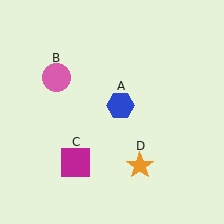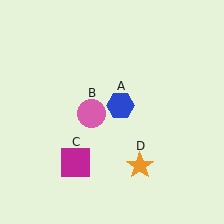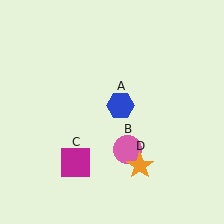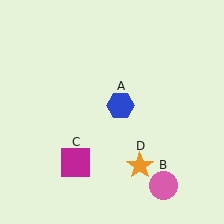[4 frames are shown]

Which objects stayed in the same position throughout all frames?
Blue hexagon (object A) and magenta square (object C) and orange star (object D) remained stationary.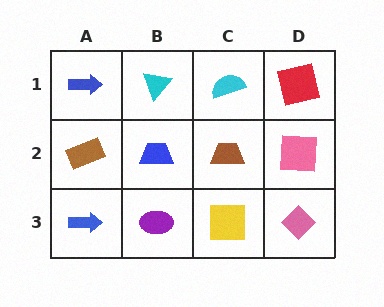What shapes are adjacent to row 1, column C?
A brown trapezoid (row 2, column C), a cyan triangle (row 1, column B), a red square (row 1, column D).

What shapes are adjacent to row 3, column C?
A brown trapezoid (row 2, column C), a purple ellipse (row 3, column B), a pink diamond (row 3, column D).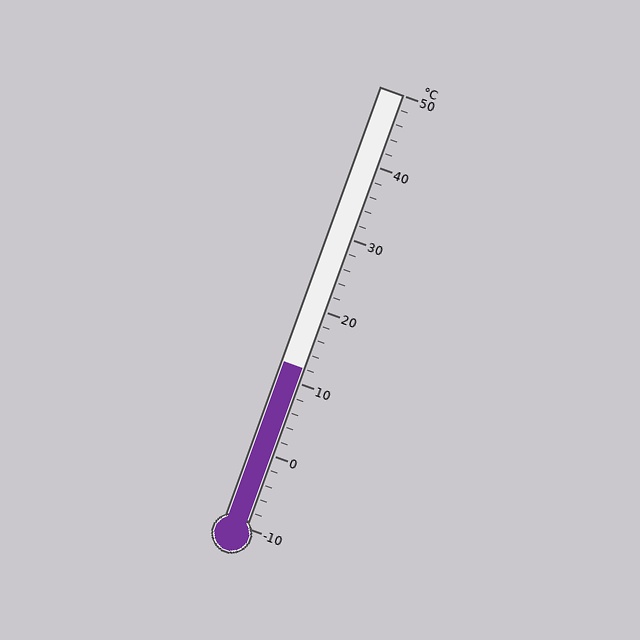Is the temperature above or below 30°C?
The temperature is below 30°C.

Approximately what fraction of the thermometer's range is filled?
The thermometer is filled to approximately 35% of its range.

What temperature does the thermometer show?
The thermometer shows approximately 12°C.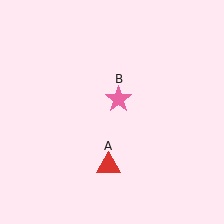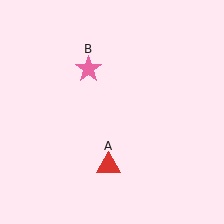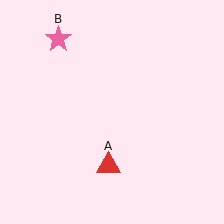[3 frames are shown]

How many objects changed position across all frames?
1 object changed position: pink star (object B).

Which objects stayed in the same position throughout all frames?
Red triangle (object A) remained stationary.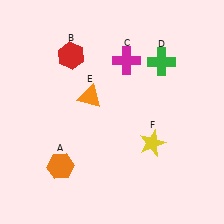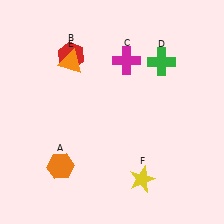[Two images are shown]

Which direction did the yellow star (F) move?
The yellow star (F) moved down.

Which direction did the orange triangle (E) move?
The orange triangle (E) moved up.